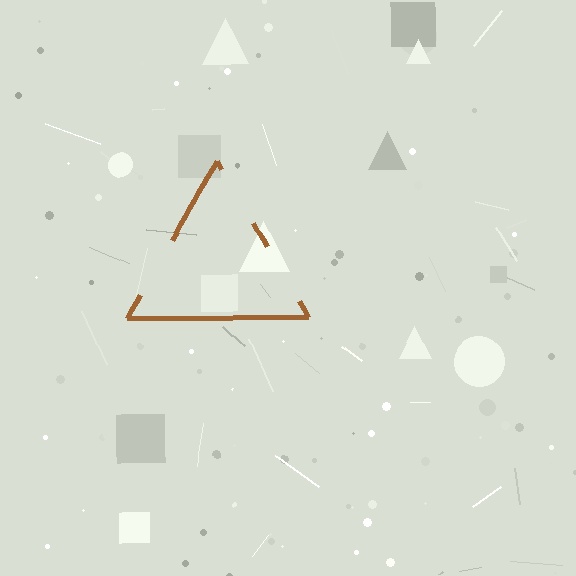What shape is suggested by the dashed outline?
The dashed outline suggests a triangle.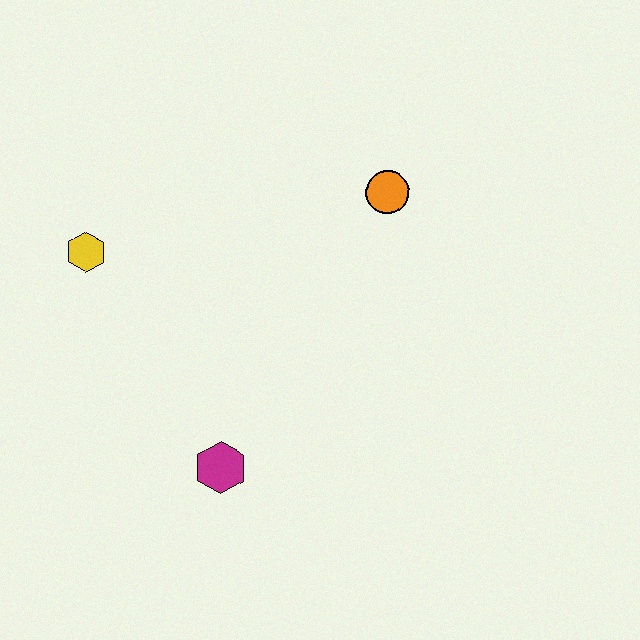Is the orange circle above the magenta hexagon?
Yes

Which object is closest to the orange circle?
The yellow hexagon is closest to the orange circle.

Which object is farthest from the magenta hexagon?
The orange circle is farthest from the magenta hexagon.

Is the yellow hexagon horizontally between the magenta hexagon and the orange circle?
No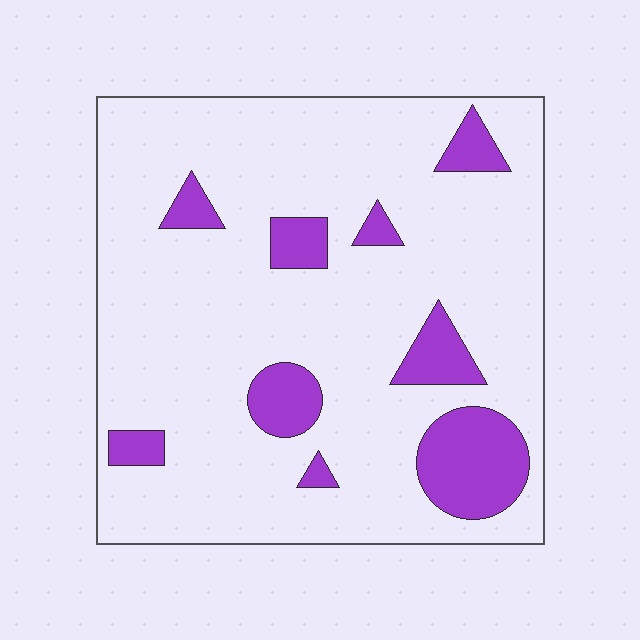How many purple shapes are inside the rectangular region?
9.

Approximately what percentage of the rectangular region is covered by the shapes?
Approximately 15%.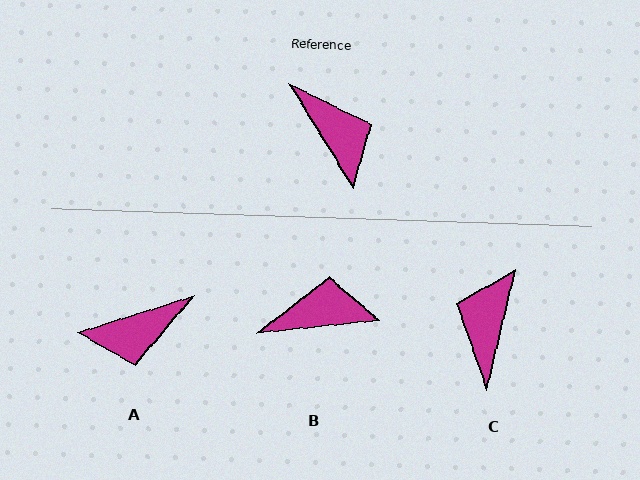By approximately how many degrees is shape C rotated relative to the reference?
Approximately 135 degrees counter-clockwise.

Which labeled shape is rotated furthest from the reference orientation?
C, about 135 degrees away.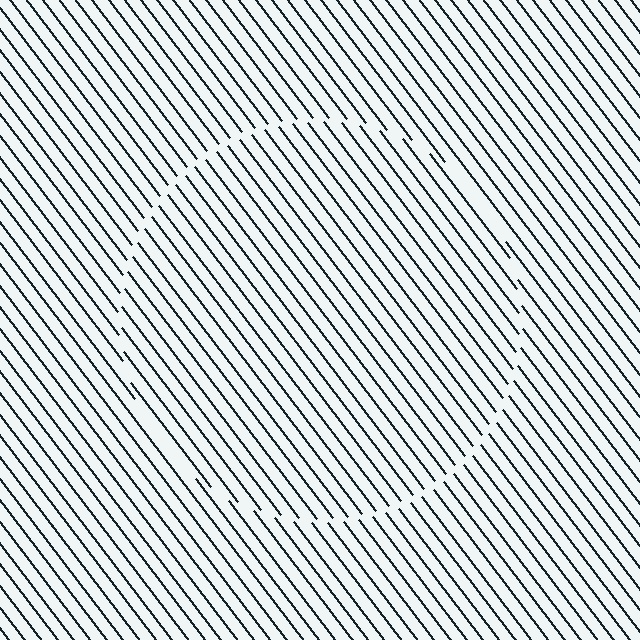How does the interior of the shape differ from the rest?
The interior of the shape contains the same grating, shifted by half a period — the contour is defined by the phase discontinuity where line-ends from the inner and outer gratings abut.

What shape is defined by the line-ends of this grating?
An illusory circle. The interior of the shape contains the same grating, shifted by half a period — the contour is defined by the phase discontinuity where line-ends from the inner and outer gratings abut.